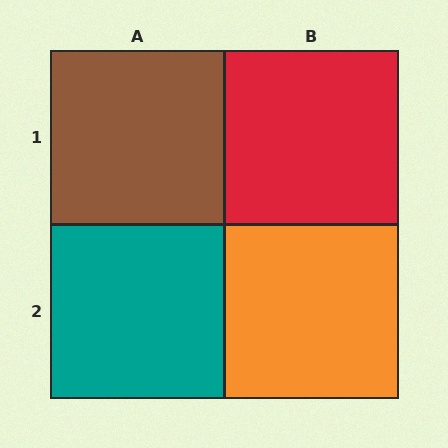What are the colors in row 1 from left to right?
Brown, red.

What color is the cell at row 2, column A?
Teal.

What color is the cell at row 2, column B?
Orange.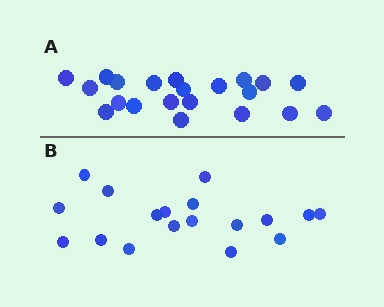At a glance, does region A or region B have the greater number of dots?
Region A (the top region) has more dots.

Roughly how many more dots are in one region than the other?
Region A has just a few more — roughly 2 or 3 more dots than region B.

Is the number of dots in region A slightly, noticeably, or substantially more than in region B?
Region A has only slightly more — the two regions are fairly close. The ratio is roughly 1.2 to 1.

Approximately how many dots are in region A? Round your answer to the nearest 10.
About 20 dots. (The exact count is 21, which rounds to 20.)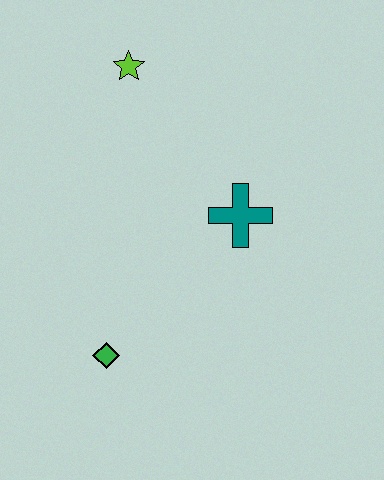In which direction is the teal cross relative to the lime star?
The teal cross is below the lime star.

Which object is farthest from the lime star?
The green diamond is farthest from the lime star.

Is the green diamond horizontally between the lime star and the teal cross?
No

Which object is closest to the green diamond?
The teal cross is closest to the green diamond.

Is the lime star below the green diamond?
No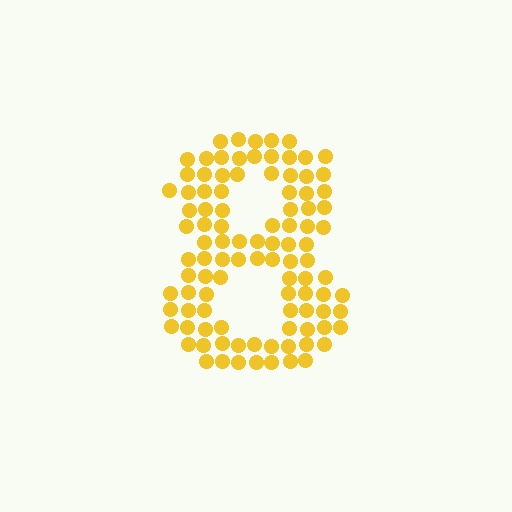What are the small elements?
The small elements are circles.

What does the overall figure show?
The overall figure shows the digit 8.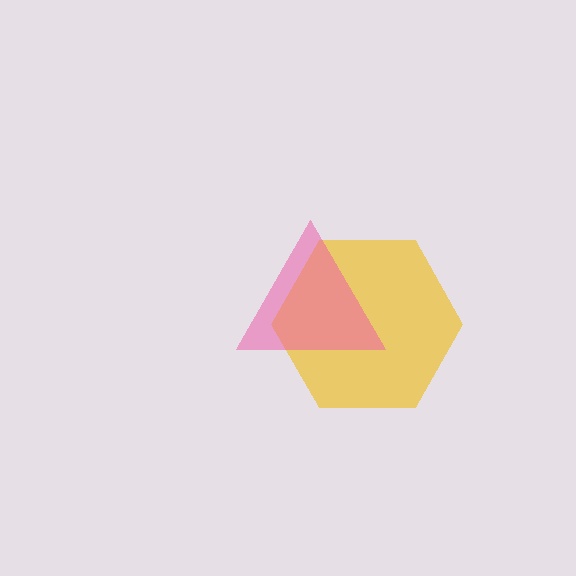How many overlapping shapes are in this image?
There are 2 overlapping shapes in the image.